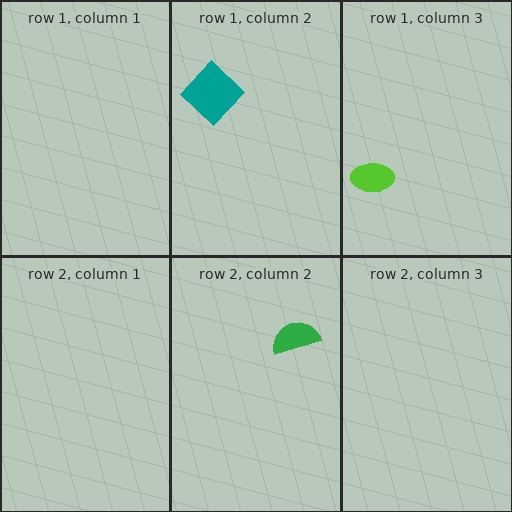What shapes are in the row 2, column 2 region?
The green semicircle.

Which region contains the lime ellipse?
The row 1, column 3 region.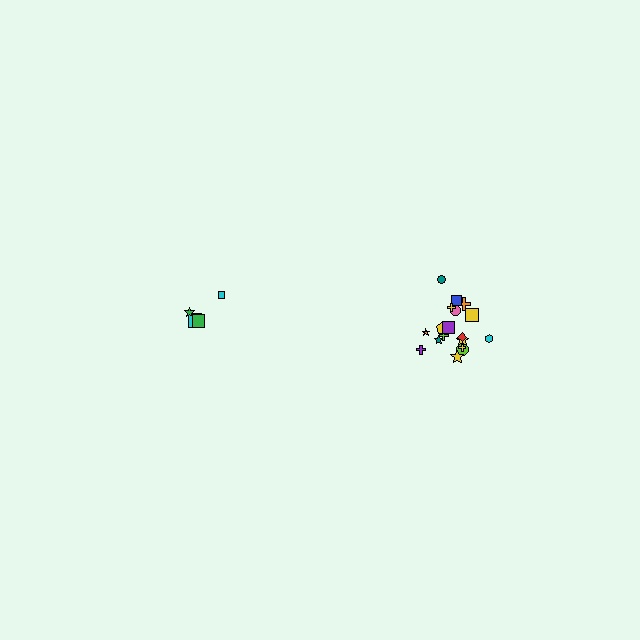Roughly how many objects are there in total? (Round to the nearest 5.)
Roughly 20 objects in total.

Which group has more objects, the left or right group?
The right group.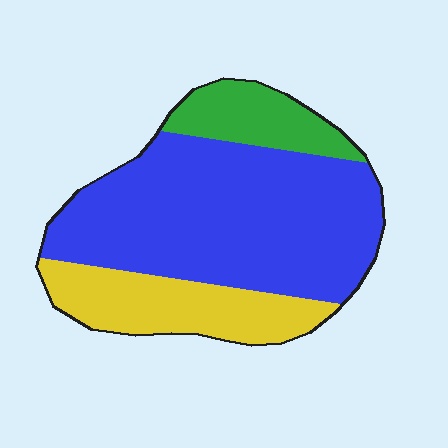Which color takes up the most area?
Blue, at roughly 65%.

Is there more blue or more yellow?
Blue.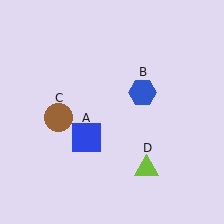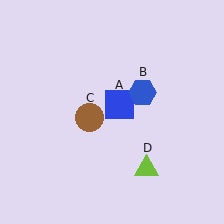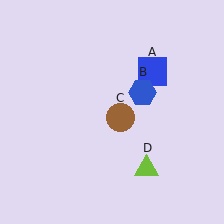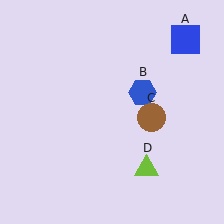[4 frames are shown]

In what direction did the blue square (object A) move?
The blue square (object A) moved up and to the right.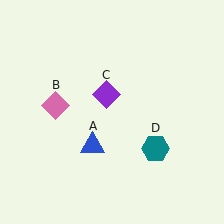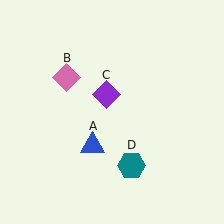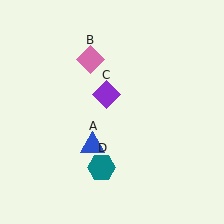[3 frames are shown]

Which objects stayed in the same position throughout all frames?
Blue triangle (object A) and purple diamond (object C) remained stationary.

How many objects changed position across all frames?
2 objects changed position: pink diamond (object B), teal hexagon (object D).